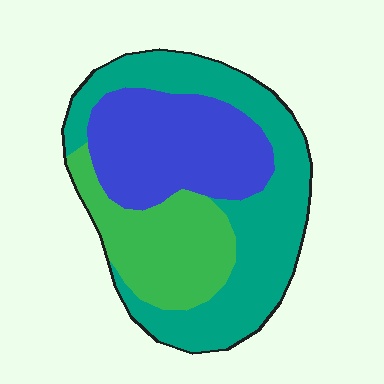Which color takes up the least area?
Green, at roughly 25%.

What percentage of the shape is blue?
Blue takes up about one third (1/3) of the shape.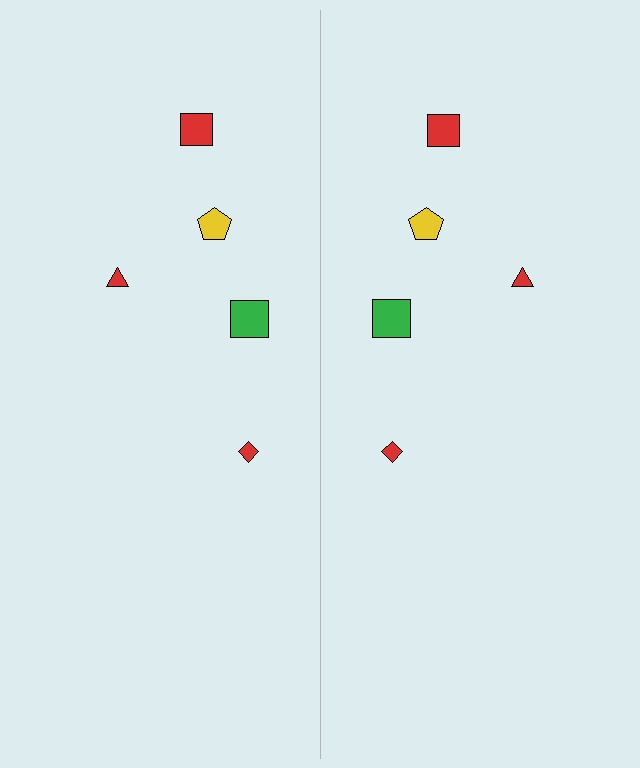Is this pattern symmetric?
Yes, this pattern has bilateral (reflection) symmetry.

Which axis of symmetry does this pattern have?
The pattern has a vertical axis of symmetry running through the center of the image.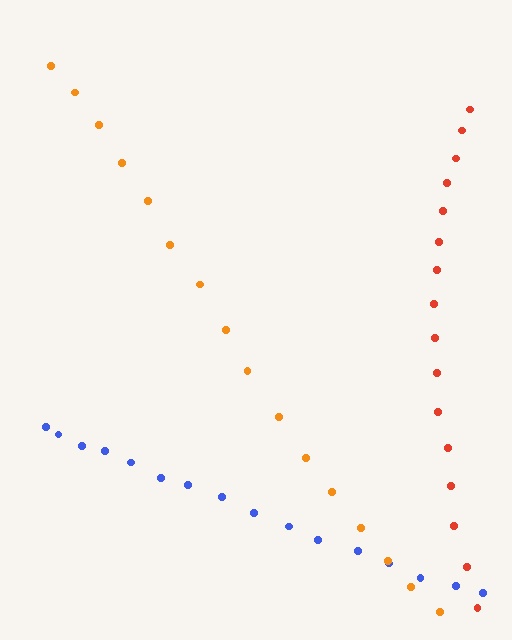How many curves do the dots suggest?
There are 3 distinct paths.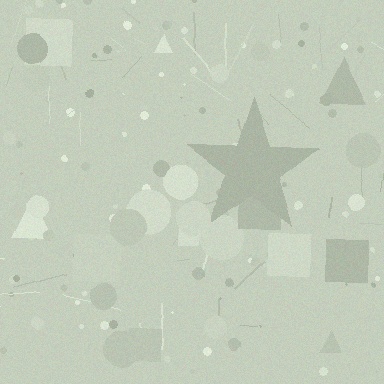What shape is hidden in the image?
A star is hidden in the image.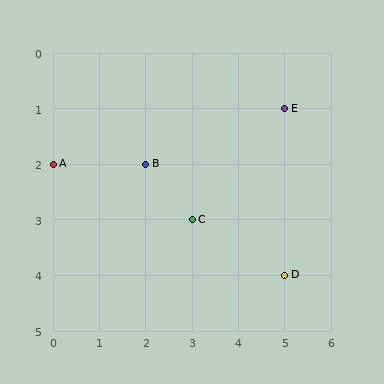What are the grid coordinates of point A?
Point A is at grid coordinates (0, 2).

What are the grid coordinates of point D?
Point D is at grid coordinates (5, 4).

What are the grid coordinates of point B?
Point B is at grid coordinates (2, 2).